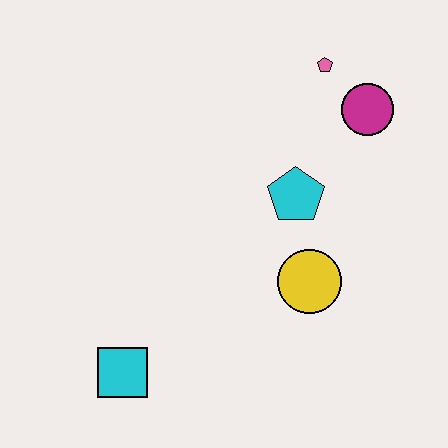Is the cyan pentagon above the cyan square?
Yes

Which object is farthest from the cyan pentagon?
The cyan square is farthest from the cyan pentagon.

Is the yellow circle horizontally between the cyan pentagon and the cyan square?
No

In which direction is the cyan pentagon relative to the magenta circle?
The cyan pentagon is below the magenta circle.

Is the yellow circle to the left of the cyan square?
No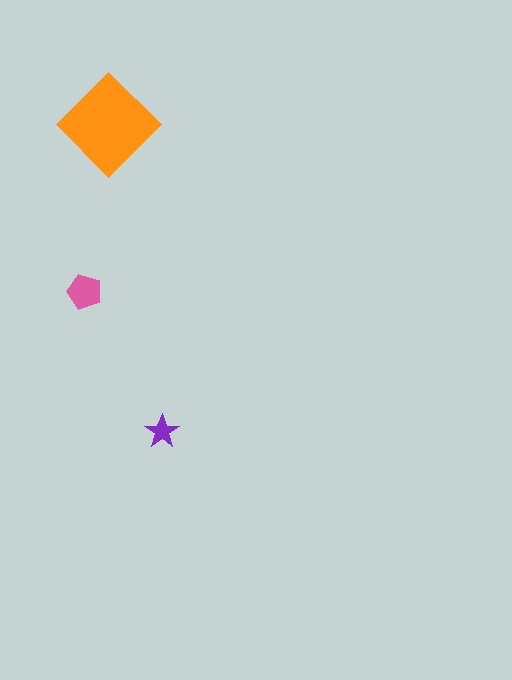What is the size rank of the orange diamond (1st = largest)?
1st.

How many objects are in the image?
There are 3 objects in the image.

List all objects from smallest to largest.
The purple star, the pink pentagon, the orange diamond.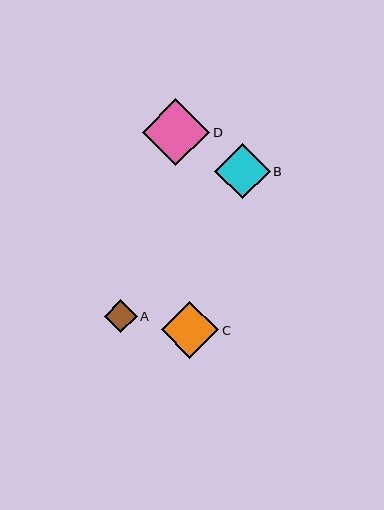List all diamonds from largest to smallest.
From largest to smallest: D, C, B, A.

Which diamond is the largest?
Diamond D is the largest with a size of approximately 67 pixels.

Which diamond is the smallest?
Diamond A is the smallest with a size of approximately 33 pixels.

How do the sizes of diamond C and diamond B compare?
Diamond C and diamond B are approximately the same size.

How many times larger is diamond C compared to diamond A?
Diamond C is approximately 1.7 times the size of diamond A.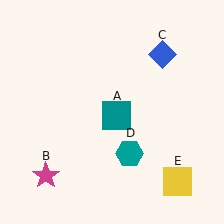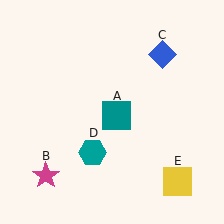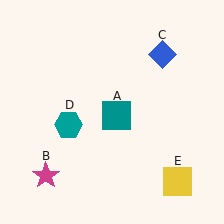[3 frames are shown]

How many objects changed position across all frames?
1 object changed position: teal hexagon (object D).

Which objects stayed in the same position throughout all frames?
Teal square (object A) and magenta star (object B) and blue diamond (object C) and yellow square (object E) remained stationary.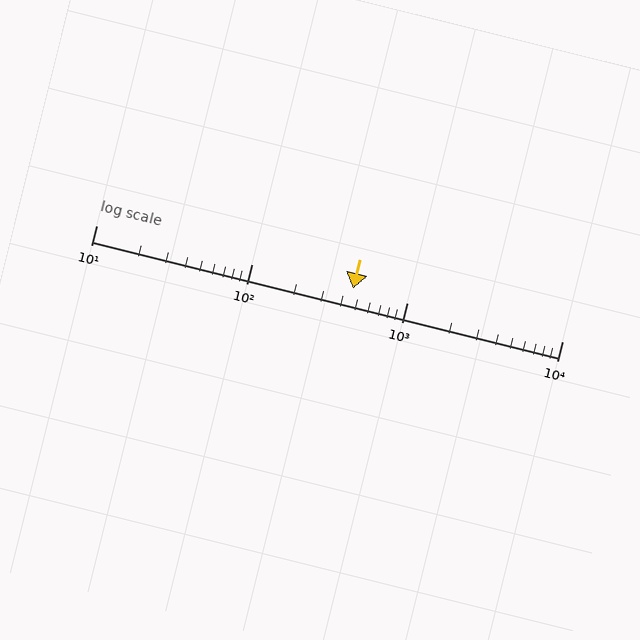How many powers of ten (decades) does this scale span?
The scale spans 3 decades, from 10 to 10000.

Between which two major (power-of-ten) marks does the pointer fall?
The pointer is between 100 and 1000.